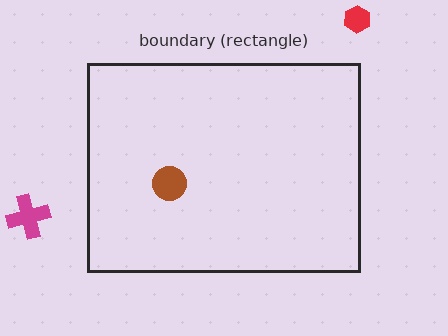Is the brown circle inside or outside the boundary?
Inside.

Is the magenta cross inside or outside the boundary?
Outside.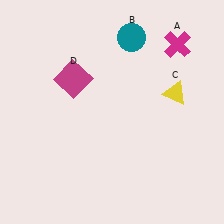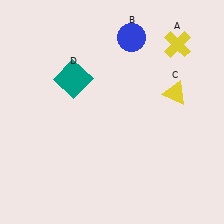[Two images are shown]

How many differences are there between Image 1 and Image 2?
There are 3 differences between the two images.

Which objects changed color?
A changed from magenta to yellow. B changed from teal to blue. D changed from magenta to teal.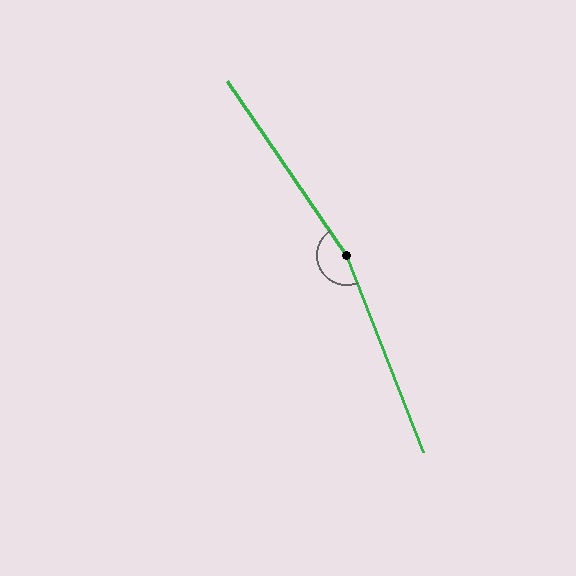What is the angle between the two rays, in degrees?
Approximately 167 degrees.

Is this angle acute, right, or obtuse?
It is obtuse.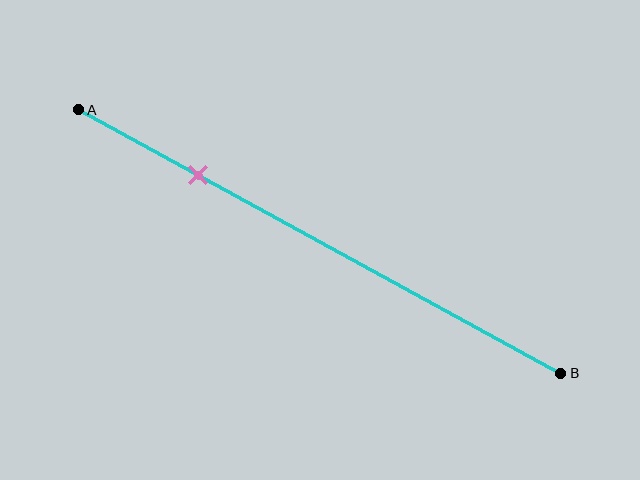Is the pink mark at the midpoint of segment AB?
No, the mark is at about 25% from A, not at the 50% midpoint.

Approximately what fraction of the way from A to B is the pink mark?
The pink mark is approximately 25% of the way from A to B.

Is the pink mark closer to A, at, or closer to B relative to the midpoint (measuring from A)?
The pink mark is closer to point A than the midpoint of segment AB.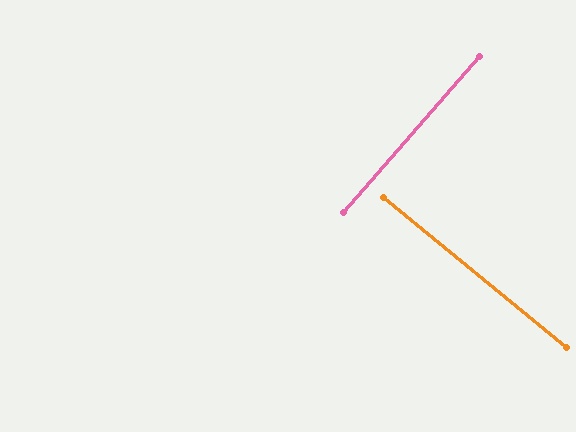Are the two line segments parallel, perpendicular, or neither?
Perpendicular — they meet at approximately 88°.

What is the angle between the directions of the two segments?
Approximately 88 degrees.